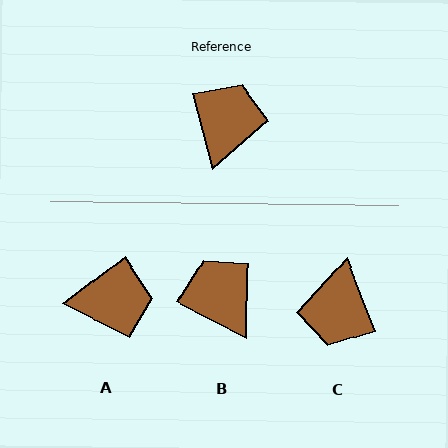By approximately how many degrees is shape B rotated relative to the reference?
Approximately 48 degrees counter-clockwise.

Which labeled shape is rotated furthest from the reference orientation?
C, about 173 degrees away.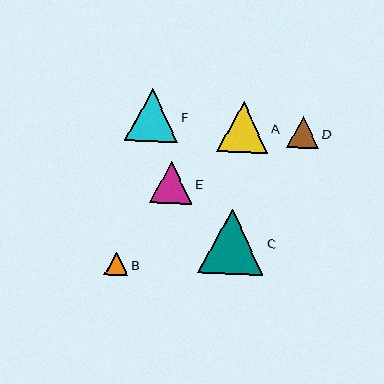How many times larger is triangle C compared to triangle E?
Triangle C is approximately 1.6 times the size of triangle E.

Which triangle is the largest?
Triangle C is the largest with a size of approximately 66 pixels.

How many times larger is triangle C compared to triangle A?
Triangle C is approximately 1.3 times the size of triangle A.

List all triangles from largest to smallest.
From largest to smallest: C, F, A, E, D, B.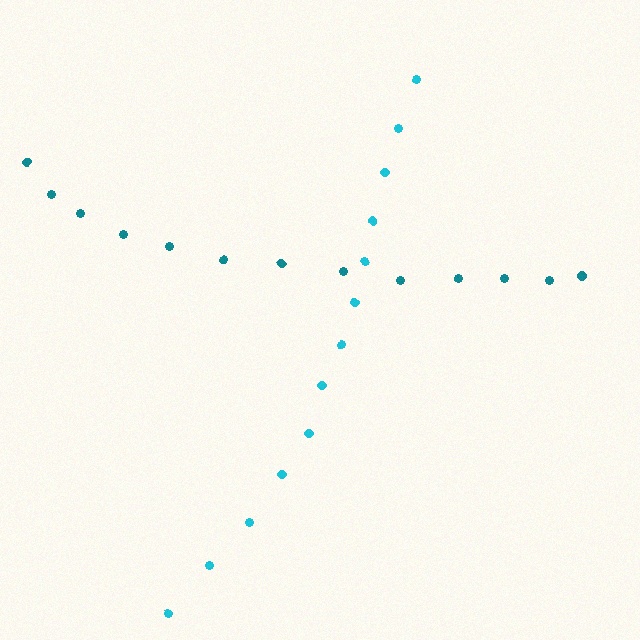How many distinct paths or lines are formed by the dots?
There are 2 distinct paths.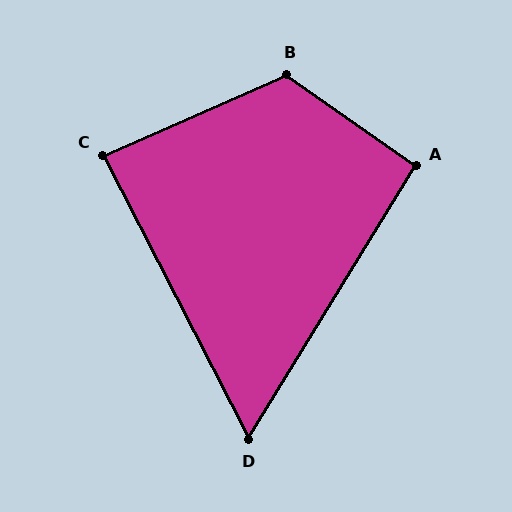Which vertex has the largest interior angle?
B, at approximately 121 degrees.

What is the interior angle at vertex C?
Approximately 86 degrees (approximately right).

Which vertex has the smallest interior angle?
D, at approximately 59 degrees.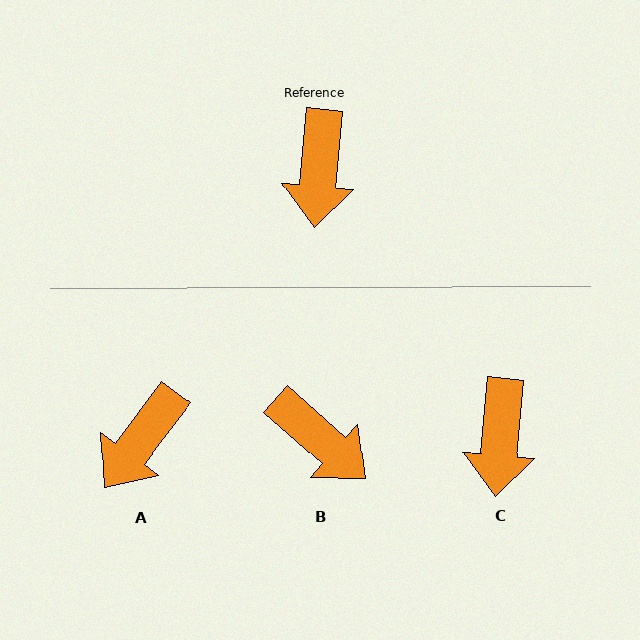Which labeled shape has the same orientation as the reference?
C.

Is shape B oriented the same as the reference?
No, it is off by about 53 degrees.